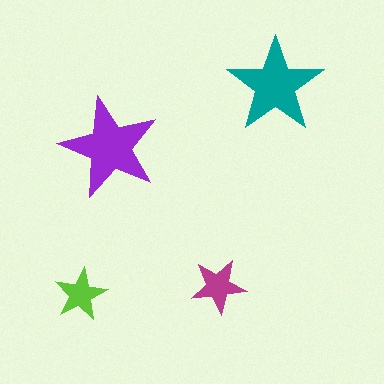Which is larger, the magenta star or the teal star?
The teal one.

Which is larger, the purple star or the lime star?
The purple one.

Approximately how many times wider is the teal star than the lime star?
About 2 times wider.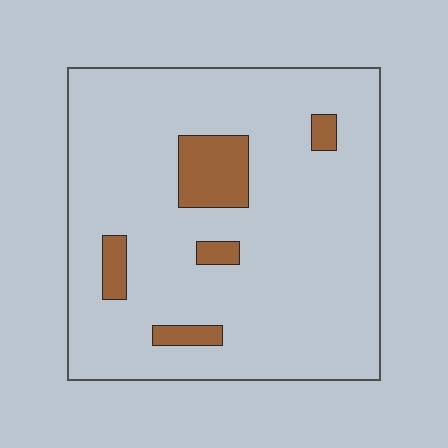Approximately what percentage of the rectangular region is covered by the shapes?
Approximately 10%.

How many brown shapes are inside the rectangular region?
5.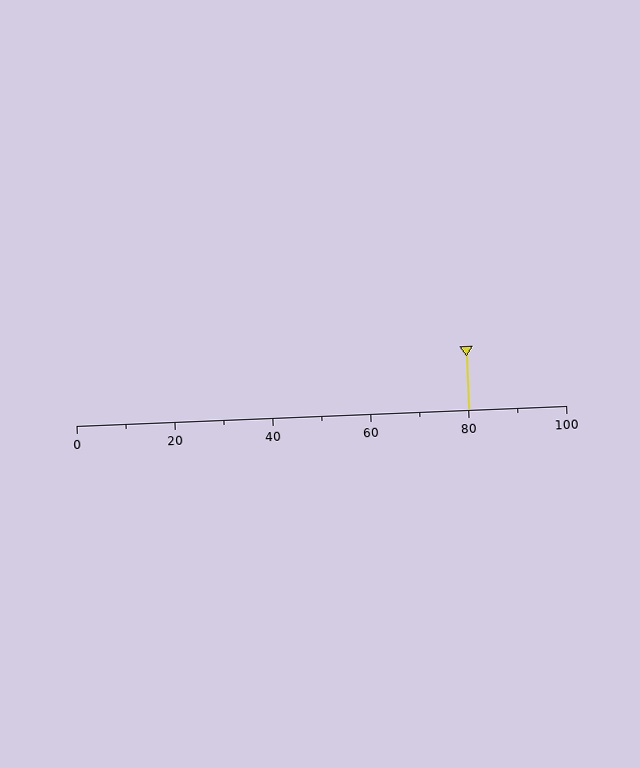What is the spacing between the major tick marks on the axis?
The major ticks are spaced 20 apart.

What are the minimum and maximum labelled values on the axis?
The axis runs from 0 to 100.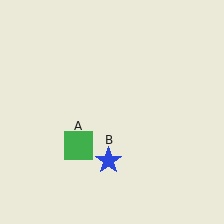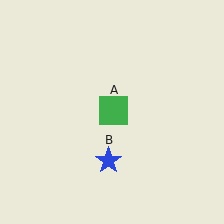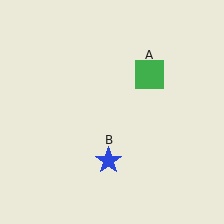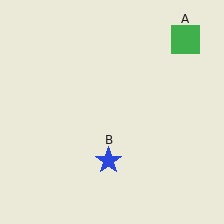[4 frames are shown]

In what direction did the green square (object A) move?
The green square (object A) moved up and to the right.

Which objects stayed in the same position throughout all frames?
Blue star (object B) remained stationary.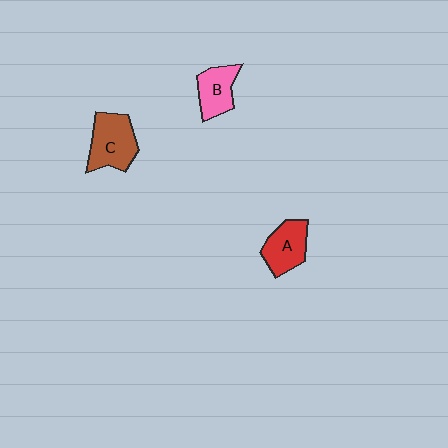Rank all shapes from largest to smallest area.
From largest to smallest: C (brown), A (red), B (pink).